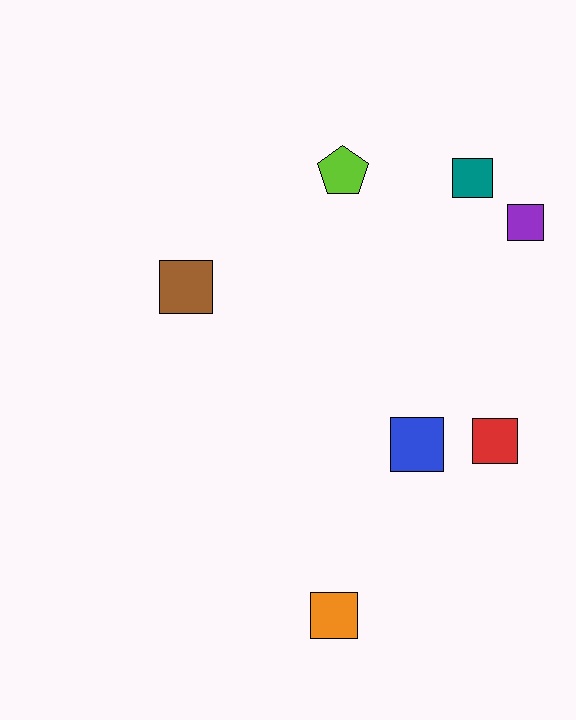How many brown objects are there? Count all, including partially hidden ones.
There is 1 brown object.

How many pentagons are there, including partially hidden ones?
There is 1 pentagon.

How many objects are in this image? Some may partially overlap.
There are 7 objects.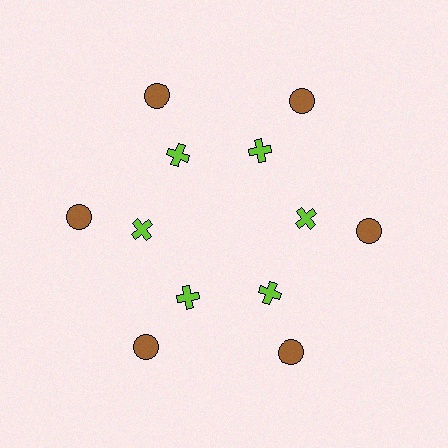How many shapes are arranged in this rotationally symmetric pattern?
There are 12 shapes, arranged in 6 groups of 2.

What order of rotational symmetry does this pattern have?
This pattern has 6-fold rotational symmetry.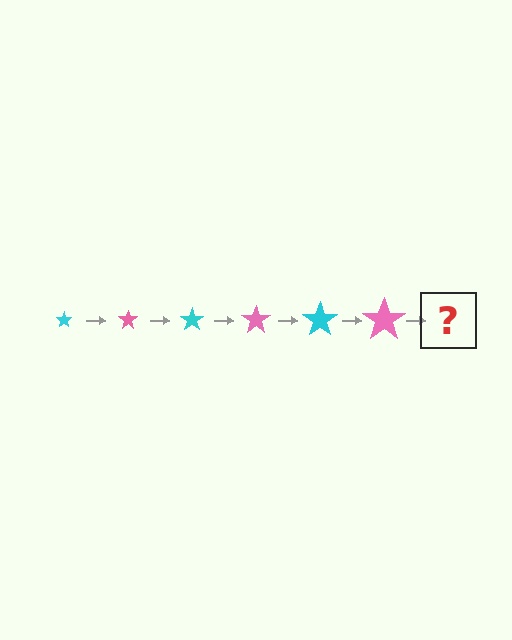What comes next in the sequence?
The next element should be a cyan star, larger than the previous one.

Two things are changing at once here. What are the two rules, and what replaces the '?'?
The two rules are that the star grows larger each step and the color cycles through cyan and pink. The '?' should be a cyan star, larger than the previous one.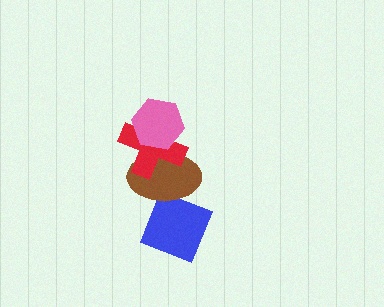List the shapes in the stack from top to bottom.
From top to bottom: the pink hexagon, the red cross, the brown ellipse, the blue diamond.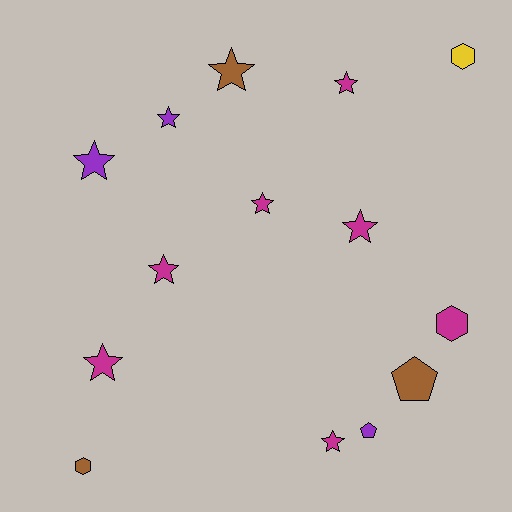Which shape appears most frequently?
Star, with 9 objects.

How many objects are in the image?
There are 14 objects.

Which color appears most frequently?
Magenta, with 7 objects.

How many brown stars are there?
There is 1 brown star.